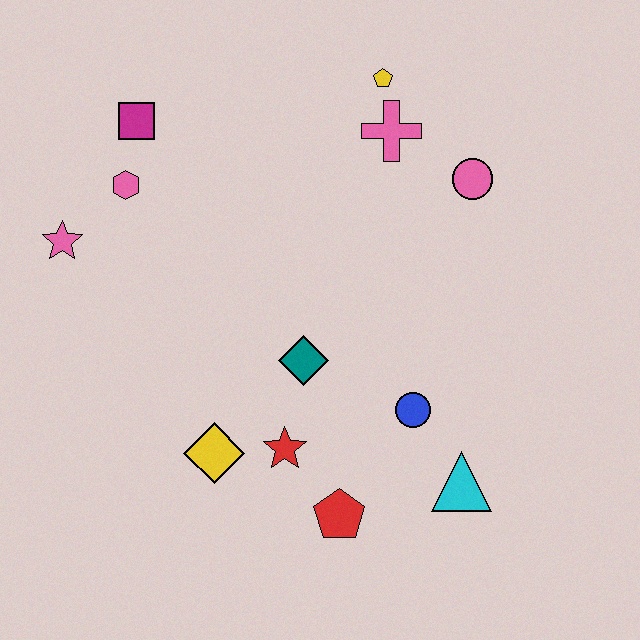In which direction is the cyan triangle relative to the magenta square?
The cyan triangle is below the magenta square.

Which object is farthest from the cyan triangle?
The magenta square is farthest from the cyan triangle.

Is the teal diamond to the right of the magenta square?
Yes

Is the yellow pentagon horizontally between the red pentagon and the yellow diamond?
No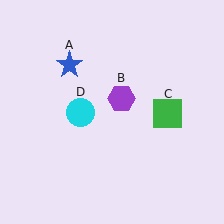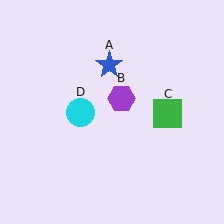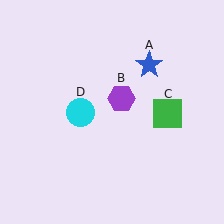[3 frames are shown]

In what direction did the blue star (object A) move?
The blue star (object A) moved right.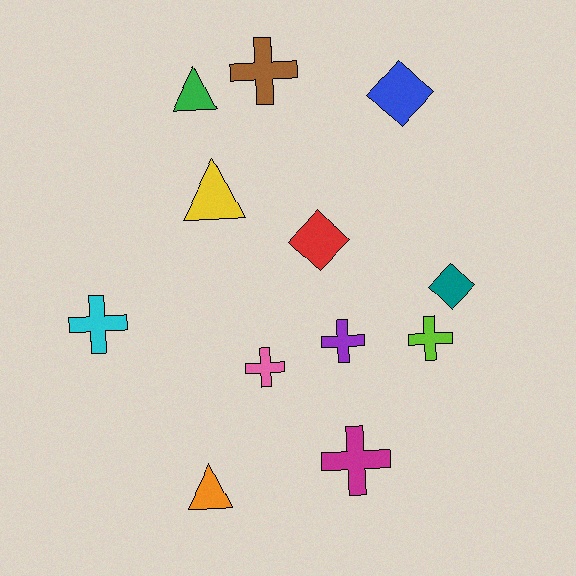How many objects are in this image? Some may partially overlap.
There are 12 objects.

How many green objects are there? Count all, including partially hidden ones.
There is 1 green object.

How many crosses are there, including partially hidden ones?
There are 6 crosses.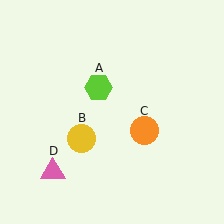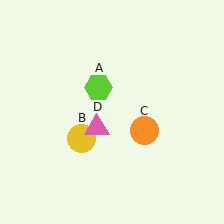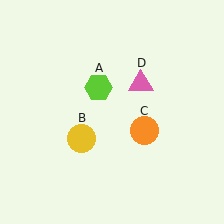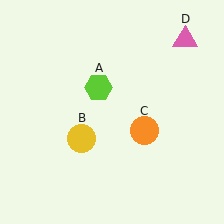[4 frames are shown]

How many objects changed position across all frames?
1 object changed position: pink triangle (object D).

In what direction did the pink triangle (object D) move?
The pink triangle (object D) moved up and to the right.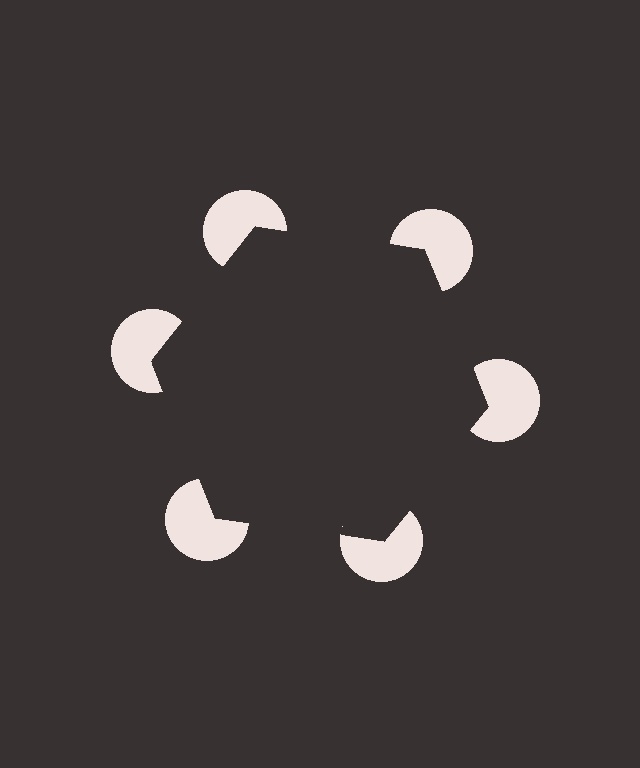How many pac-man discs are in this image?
There are 6 — one at each vertex of the illusory hexagon.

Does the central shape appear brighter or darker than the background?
It typically appears slightly darker than the background, even though no actual brightness change is drawn.